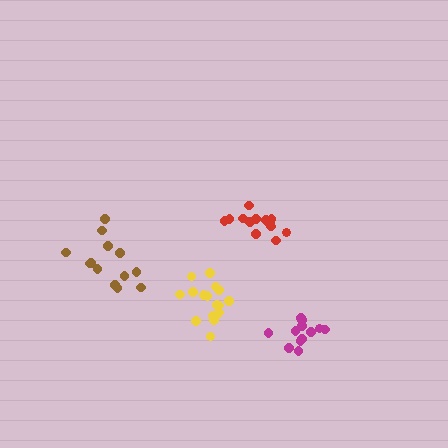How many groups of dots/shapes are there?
There are 4 groups.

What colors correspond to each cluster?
The clusters are colored: red, brown, yellow, magenta.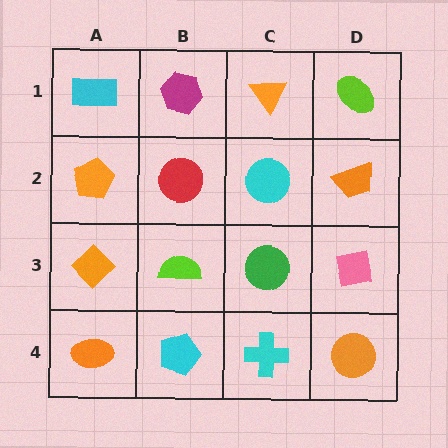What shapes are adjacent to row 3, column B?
A red circle (row 2, column B), a cyan pentagon (row 4, column B), an orange diamond (row 3, column A), a green circle (row 3, column C).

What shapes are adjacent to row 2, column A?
A cyan rectangle (row 1, column A), an orange diamond (row 3, column A), a red circle (row 2, column B).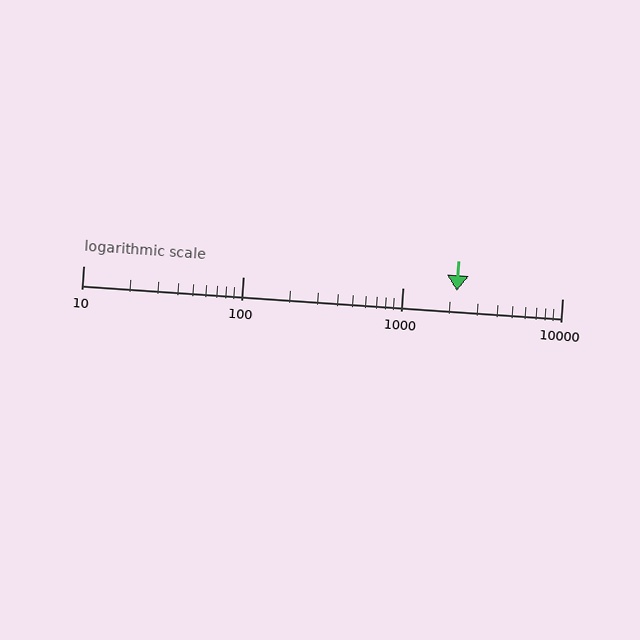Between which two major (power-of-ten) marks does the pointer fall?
The pointer is between 1000 and 10000.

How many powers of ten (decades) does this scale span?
The scale spans 3 decades, from 10 to 10000.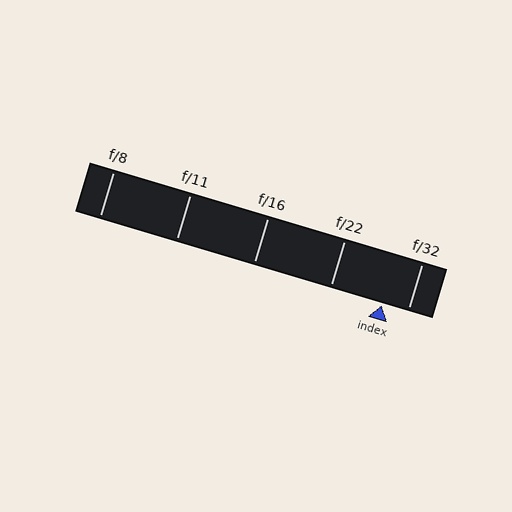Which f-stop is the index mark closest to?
The index mark is closest to f/32.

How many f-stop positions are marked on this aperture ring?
There are 5 f-stop positions marked.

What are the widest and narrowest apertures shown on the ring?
The widest aperture shown is f/8 and the narrowest is f/32.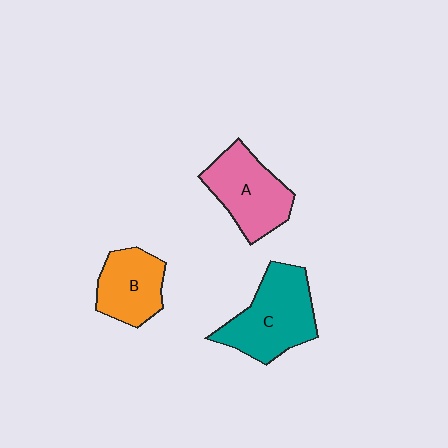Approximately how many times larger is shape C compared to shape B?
Approximately 1.4 times.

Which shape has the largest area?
Shape C (teal).